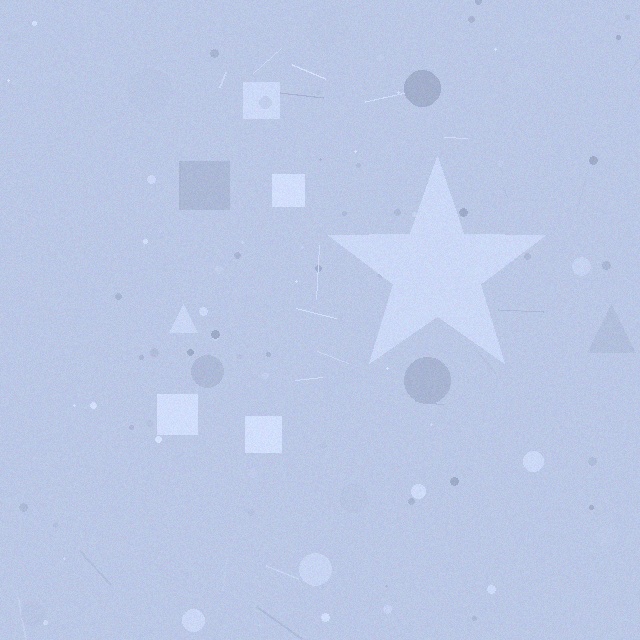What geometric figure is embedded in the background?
A star is embedded in the background.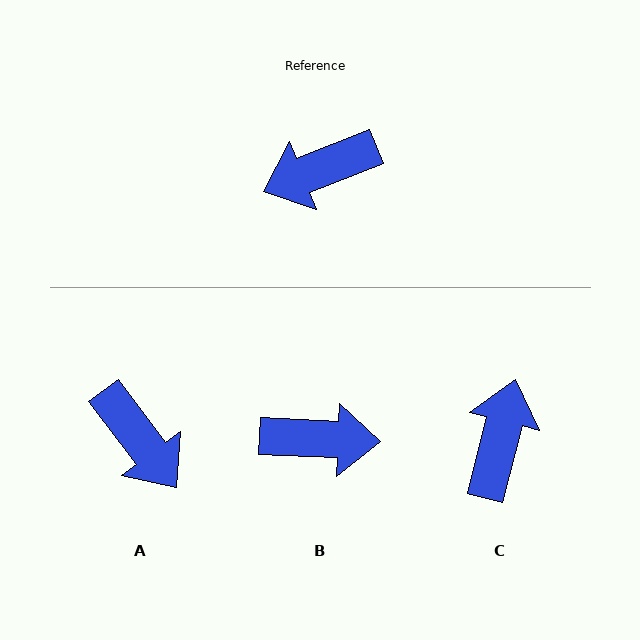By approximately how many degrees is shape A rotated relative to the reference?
Approximately 105 degrees counter-clockwise.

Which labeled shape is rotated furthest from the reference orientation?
B, about 156 degrees away.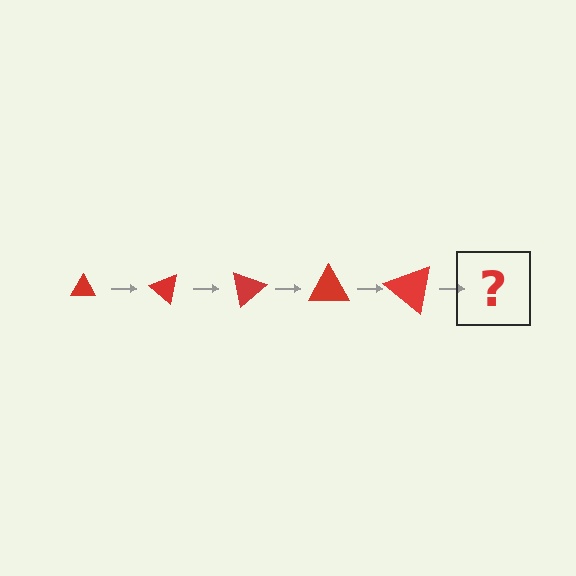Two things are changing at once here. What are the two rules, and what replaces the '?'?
The two rules are that the triangle grows larger each step and it rotates 40 degrees each step. The '?' should be a triangle, larger than the previous one and rotated 200 degrees from the start.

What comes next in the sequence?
The next element should be a triangle, larger than the previous one and rotated 200 degrees from the start.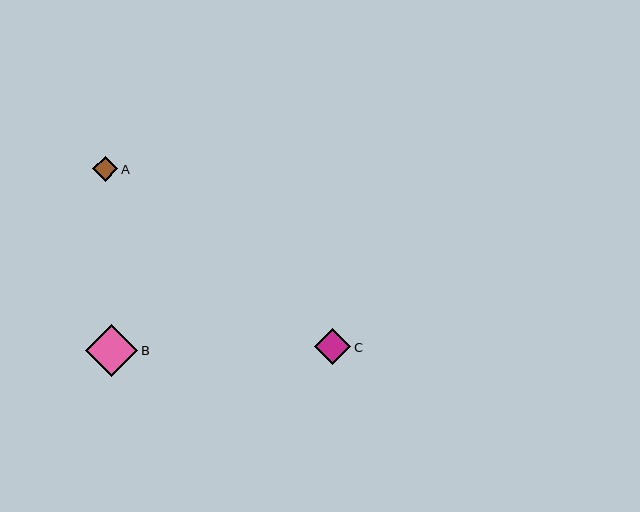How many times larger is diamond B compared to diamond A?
Diamond B is approximately 2.1 times the size of diamond A.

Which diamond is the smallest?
Diamond A is the smallest with a size of approximately 25 pixels.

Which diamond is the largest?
Diamond B is the largest with a size of approximately 53 pixels.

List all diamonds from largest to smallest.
From largest to smallest: B, C, A.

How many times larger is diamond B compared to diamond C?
Diamond B is approximately 1.4 times the size of diamond C.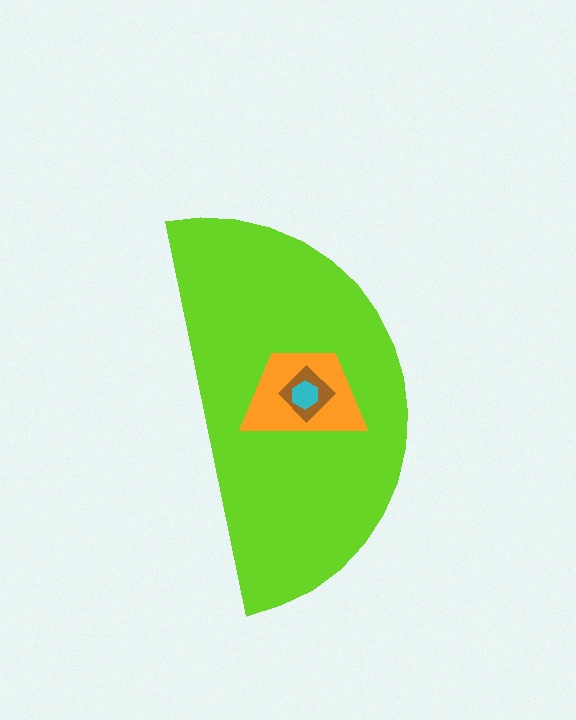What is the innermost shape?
The cyan hexagon.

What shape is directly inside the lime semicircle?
The orange trapezoid.